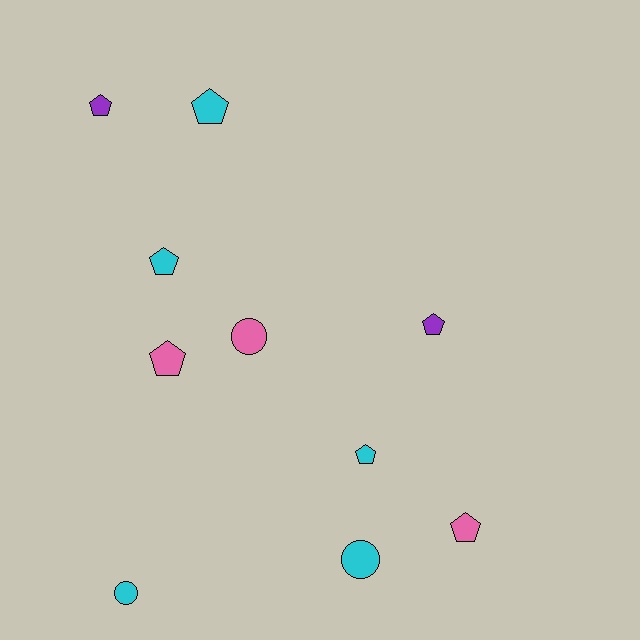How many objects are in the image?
There are 10 objects.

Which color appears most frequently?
Cyan, with 5 objects.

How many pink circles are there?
There is 1 pink circle.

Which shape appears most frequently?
Pentagon, with 7 objects.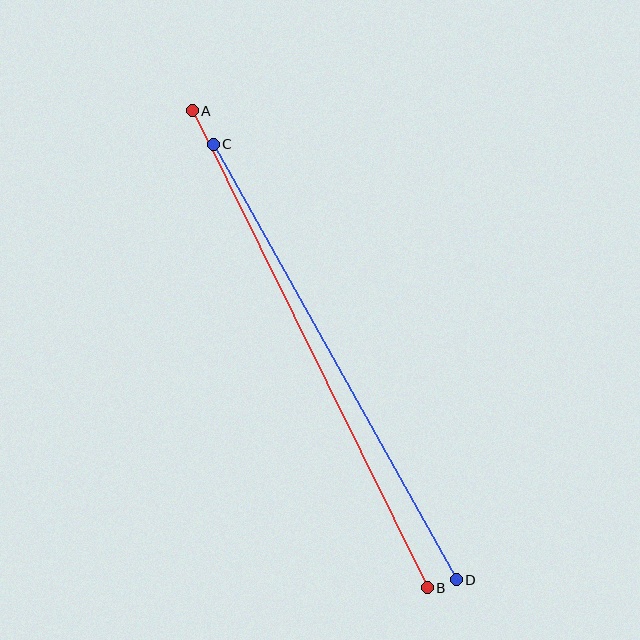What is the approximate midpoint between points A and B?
The midpoint is at approximately (310, 349) pixels.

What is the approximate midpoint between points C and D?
The midpoint is at approximately (335, 362) pixels.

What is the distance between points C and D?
The distance is approximately 499 pixels.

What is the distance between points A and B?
The distance is approximately 532 pixels.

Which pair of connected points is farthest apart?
Points A and B are farthest apart.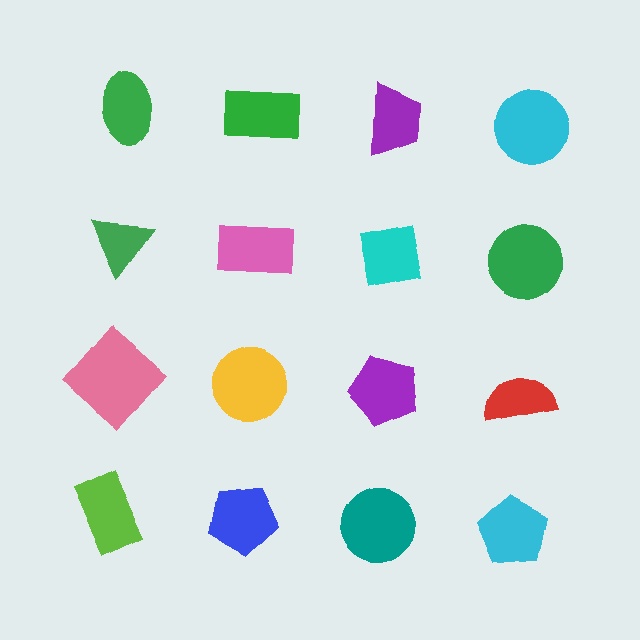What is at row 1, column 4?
A cyan circle.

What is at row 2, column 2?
A pink rectangle.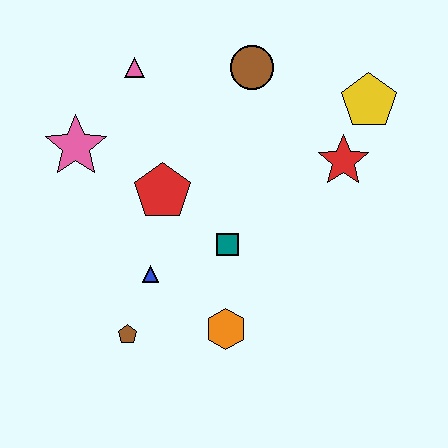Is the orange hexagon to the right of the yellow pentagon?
No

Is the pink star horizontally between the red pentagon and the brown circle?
No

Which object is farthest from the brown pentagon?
The yellow pentagon is farthest from the brown pentagon.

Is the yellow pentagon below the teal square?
No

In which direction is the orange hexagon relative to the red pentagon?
The orange hexagon is below the red pentagon.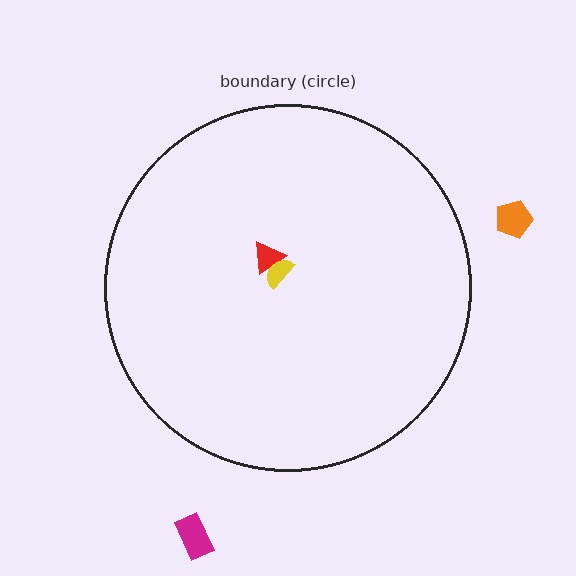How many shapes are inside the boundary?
2 inside, 2 outside.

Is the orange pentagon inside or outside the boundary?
Outside.